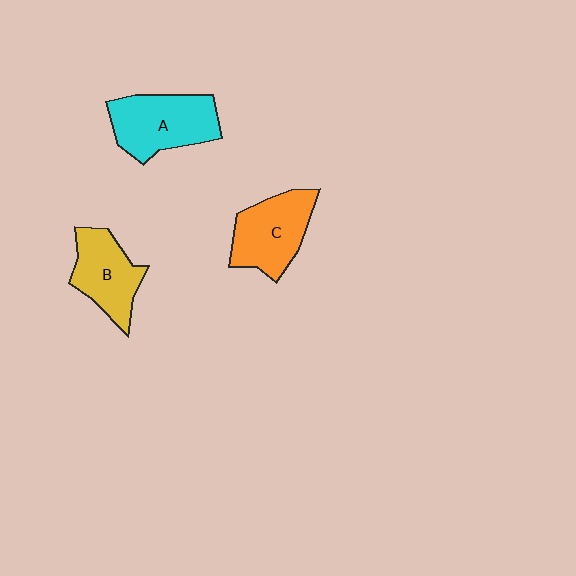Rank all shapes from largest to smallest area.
From largest to smallest: A (cyan), C (orange), B (yellow).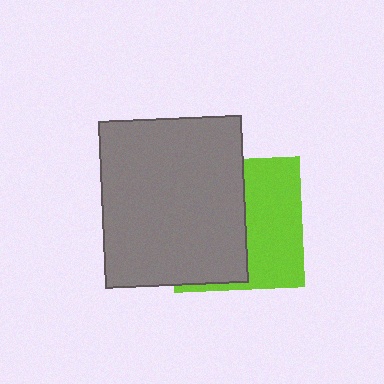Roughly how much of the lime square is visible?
About half of it is visible (roughly 45%).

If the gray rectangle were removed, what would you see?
You would see the complete lime square.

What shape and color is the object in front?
The object in front is a gray rectangle.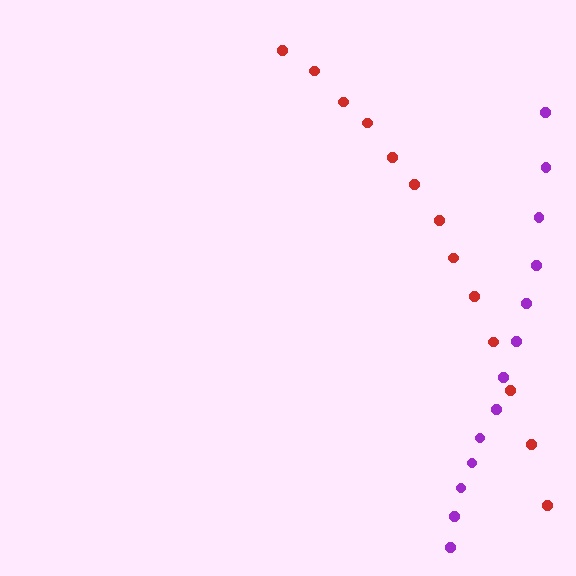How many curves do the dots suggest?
There are 2 distinct paths.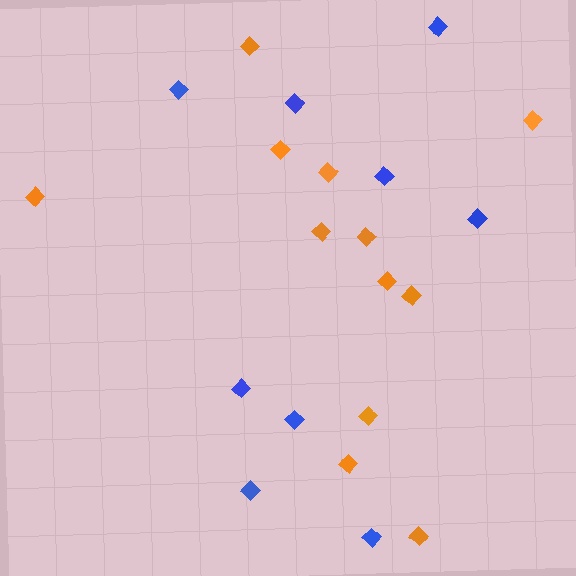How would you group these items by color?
There are 2 groups: one group of orange diamonds (12) and one group of blue diamonds (9).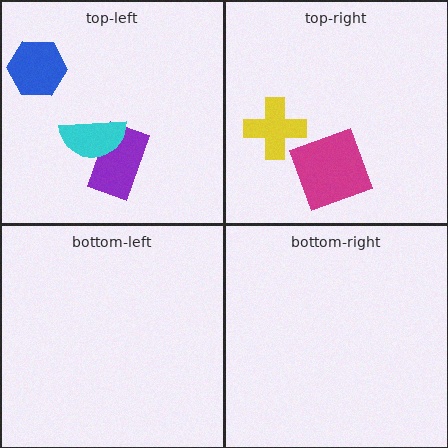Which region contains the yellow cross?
The top-right region.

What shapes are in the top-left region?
The purple rectangle, the blue hexagon, the cyan semicircle.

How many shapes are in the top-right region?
2.